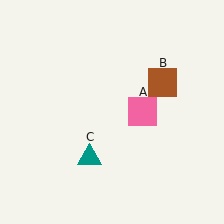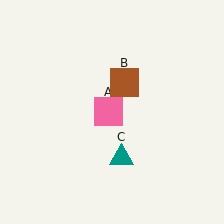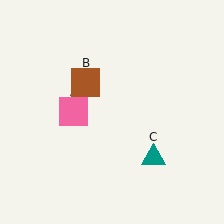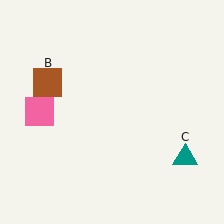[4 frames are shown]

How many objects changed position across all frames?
3 objects changed position: pink square (object A), brown square (object B), teal triangle (object C).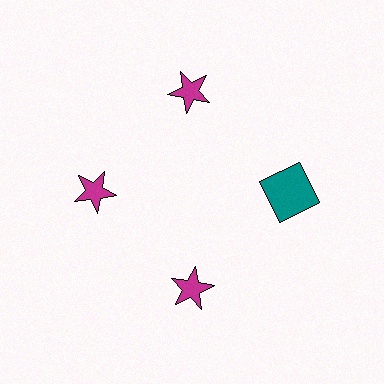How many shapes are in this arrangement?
There are 4 shapes arranged in a ring pattern.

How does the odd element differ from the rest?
It differs in both color (teal instead of magenta) and shape (square instead of star).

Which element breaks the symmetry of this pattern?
The teal square at roughly the 3 o'clock position breaks the symmetry. All other shapes are magenta stars.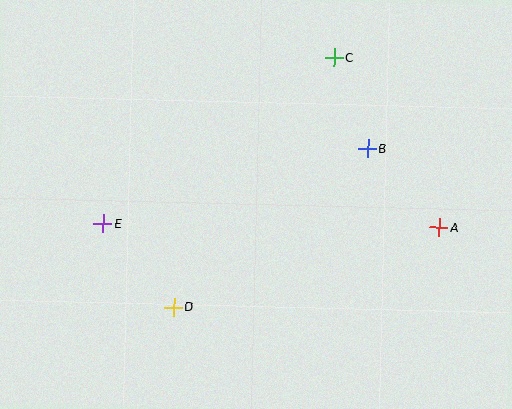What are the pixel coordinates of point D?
Point D is at (174, 307).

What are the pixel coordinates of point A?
Point A is at (439, 227).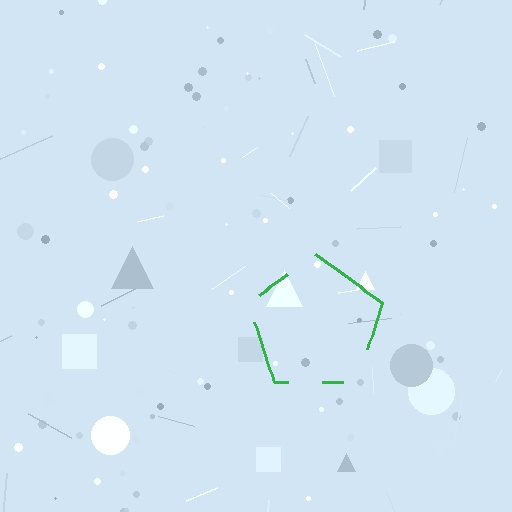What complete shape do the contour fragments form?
The contour fragments form a pentagon.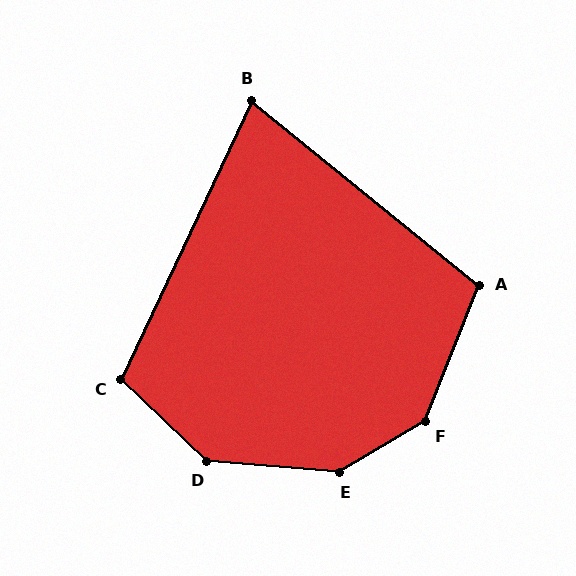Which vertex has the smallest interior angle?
B, at approximately 76 degrees.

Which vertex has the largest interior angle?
E, at approximately 144 degrees.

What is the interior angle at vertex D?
Approximately 141 degrees (obtuse).